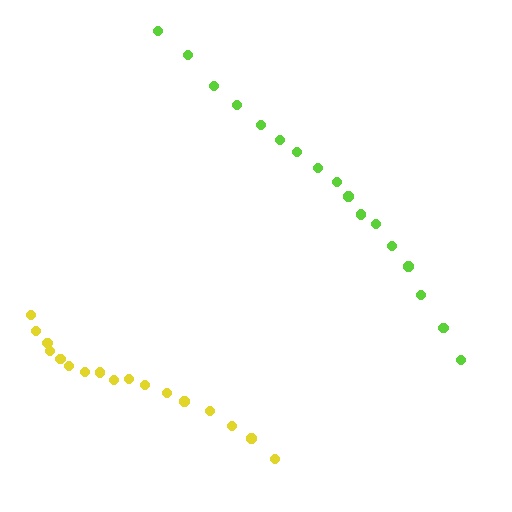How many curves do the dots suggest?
There are 2 distinct paths.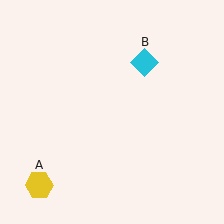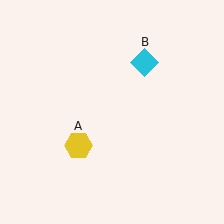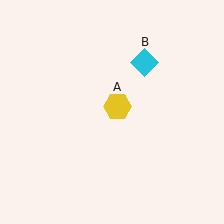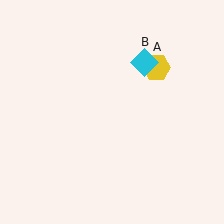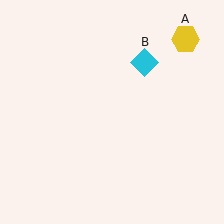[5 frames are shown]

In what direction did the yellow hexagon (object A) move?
The yellow hexagon (object A) moved up and to the right.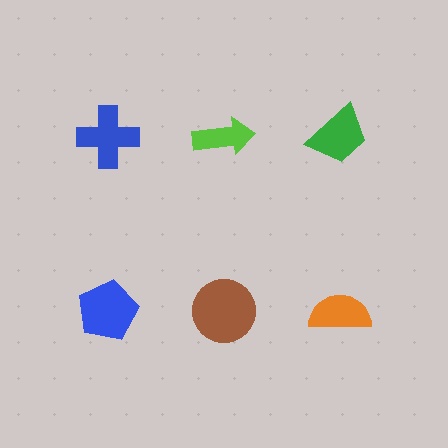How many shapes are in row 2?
3 shapes.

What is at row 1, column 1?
A blue cross.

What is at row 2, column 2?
A brown circle.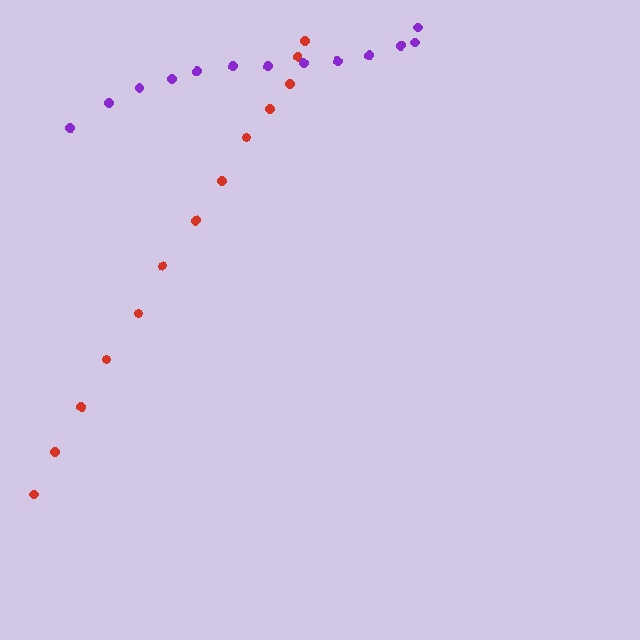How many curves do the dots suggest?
There are 2 distinct paths.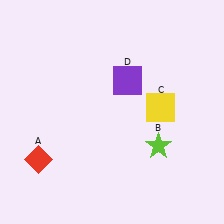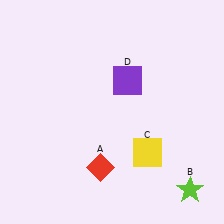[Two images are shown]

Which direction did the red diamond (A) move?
The red diamond (A) moved right.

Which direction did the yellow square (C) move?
The yellow square (C) moved down.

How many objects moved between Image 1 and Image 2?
3 objects moved between the two images.